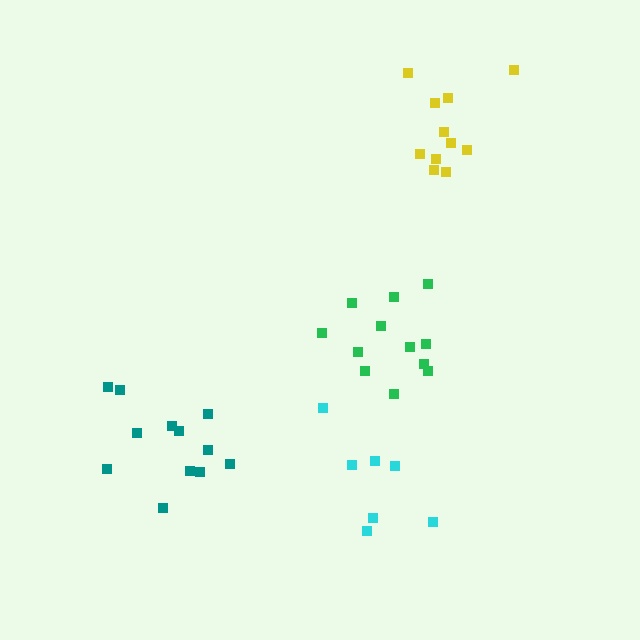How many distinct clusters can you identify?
There are 4 distinct clusters.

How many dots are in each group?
Group 1: 12 dots, Group 2: 12 dots, Group 3: 7 dots, Group 4: 11 dots (42 total).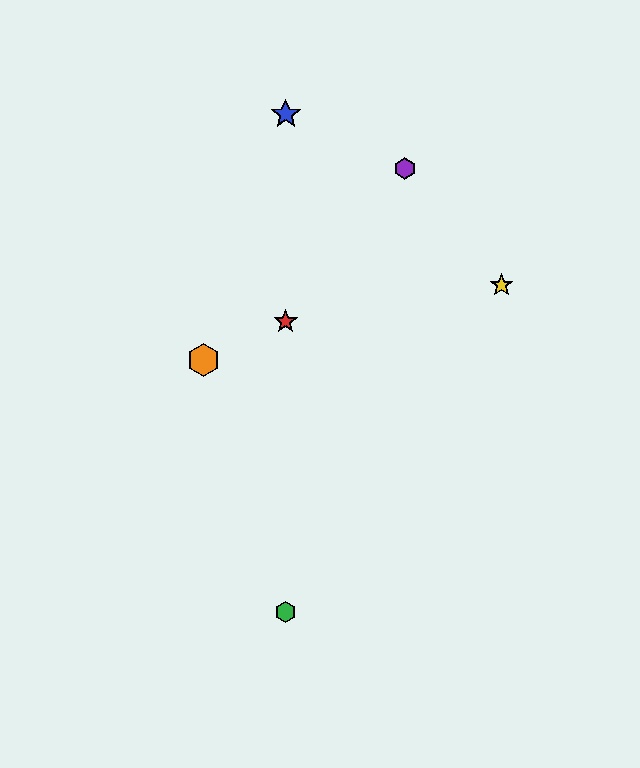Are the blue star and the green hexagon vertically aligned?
Yes, both are at x≈286.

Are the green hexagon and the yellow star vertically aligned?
No, the green hexagon is at x≈286 and the yellow star is at x≈501.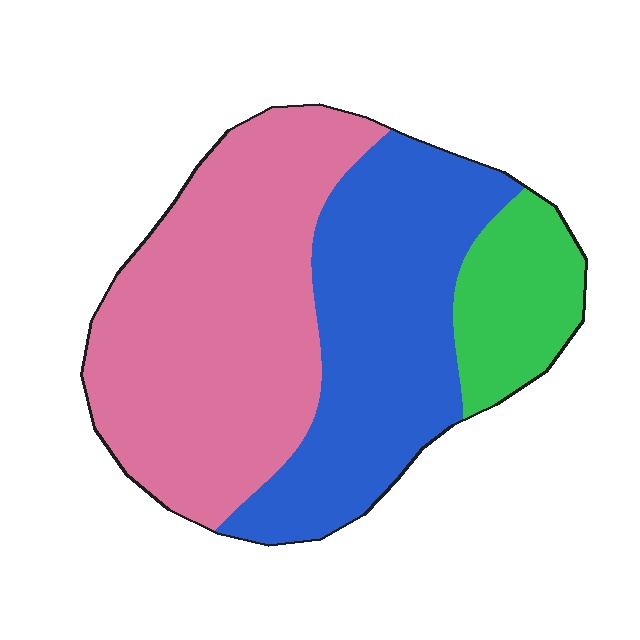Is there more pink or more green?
Pink.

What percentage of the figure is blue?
Blue covers about 35% of the figure.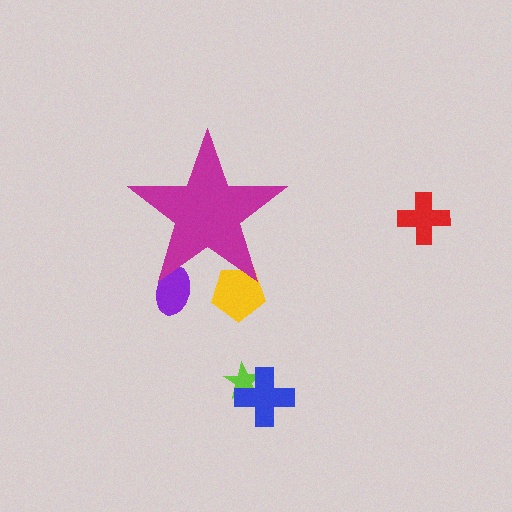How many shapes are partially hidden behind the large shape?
2 shapes are partially hidden.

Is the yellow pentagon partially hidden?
Yes, the yellow pentagon is partially hidden behind the magenta star.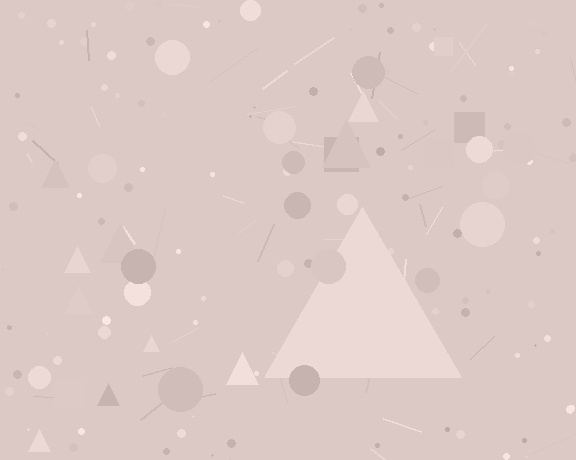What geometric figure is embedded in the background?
A triangle is embedded in the background.